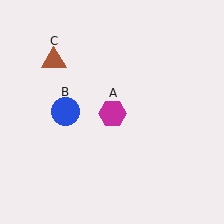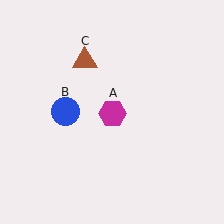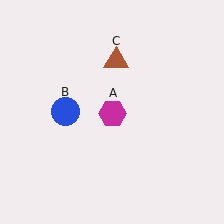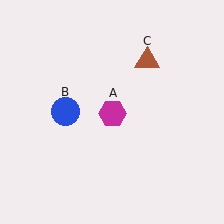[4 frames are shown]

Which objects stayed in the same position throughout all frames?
Magenta hexagon (object A) and blue circle (object B) remained stationary.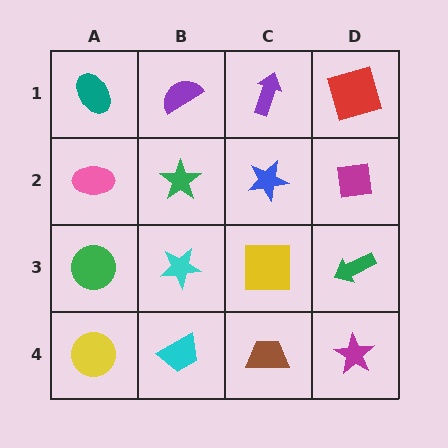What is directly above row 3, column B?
A green star.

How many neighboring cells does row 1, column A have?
2.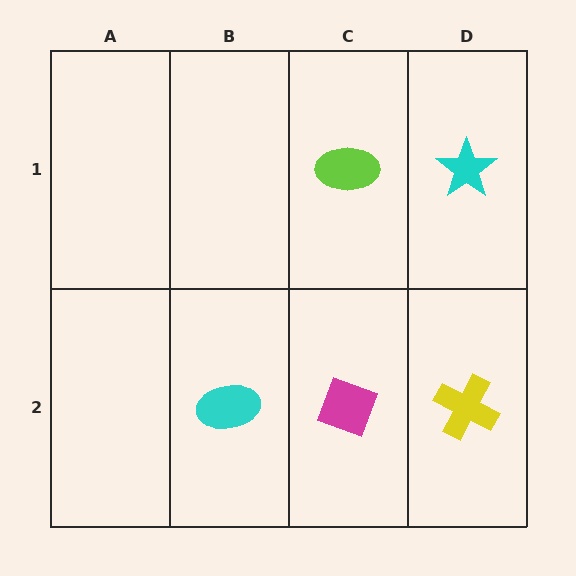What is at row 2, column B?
A cyan ellipse.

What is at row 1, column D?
A cyan star.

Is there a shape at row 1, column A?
No, that cell is empty.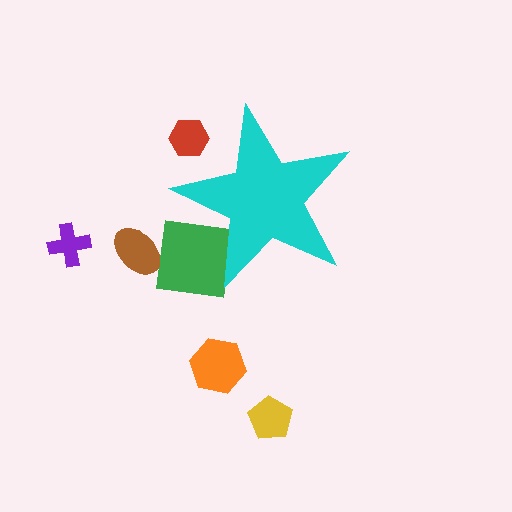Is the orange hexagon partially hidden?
No, the orange hexagon is fully visible.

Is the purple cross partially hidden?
No, the purple cross is fully visible.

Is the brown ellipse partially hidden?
No, the brown ellipse is fully visible.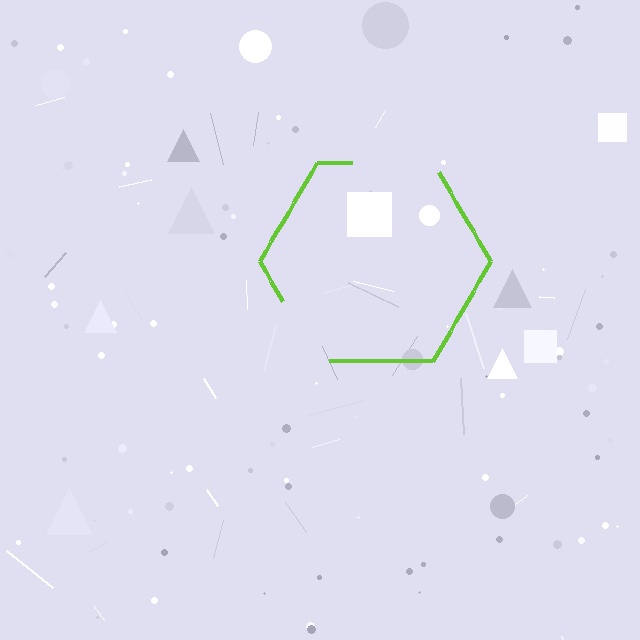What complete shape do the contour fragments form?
The contour fragments form a hexagon.